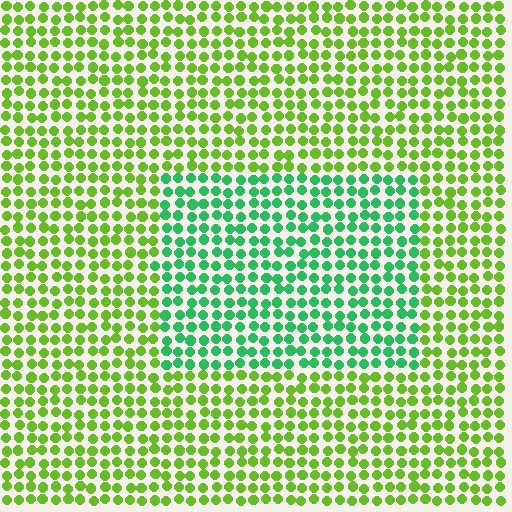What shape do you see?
I see a rectangle.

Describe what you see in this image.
The image is filled with small lime elements in a uniform arrangement. A rectangle-shaped region is visible where the elements are tinted to a slightly different hue, forming a subtle color boundary.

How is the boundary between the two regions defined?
The boundary is defined purely by a slight shift in hue (about 47 degrees). Spacing, size, and orientation are identical on both sides.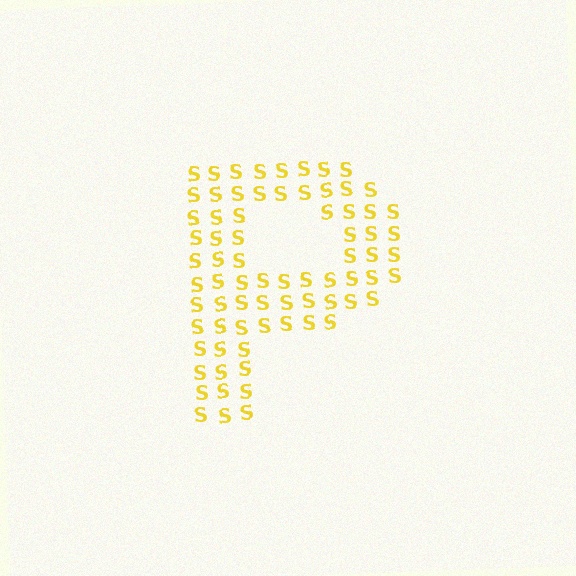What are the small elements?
The small elements are letter S's.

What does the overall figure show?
The overall figure shows the letter P.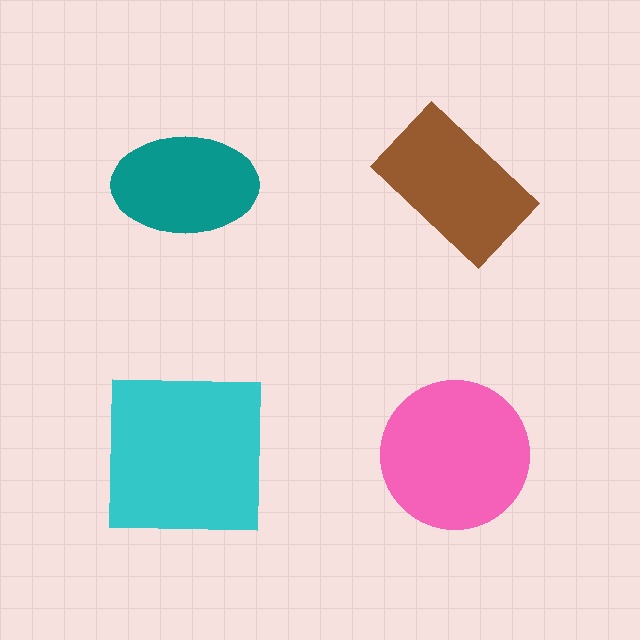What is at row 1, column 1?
A teal ellipse.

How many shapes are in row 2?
2 shapes.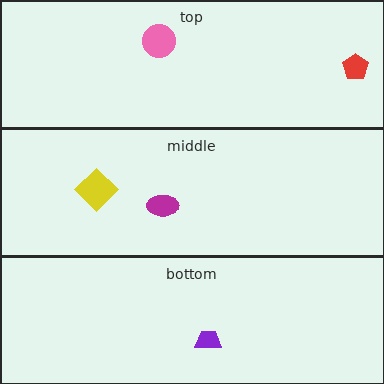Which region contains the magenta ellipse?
The middle region.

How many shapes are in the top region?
2.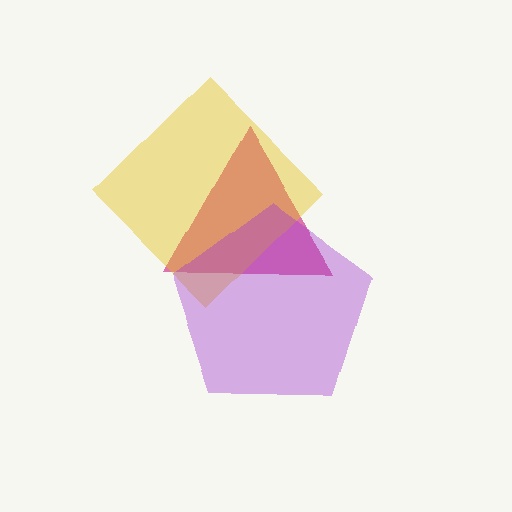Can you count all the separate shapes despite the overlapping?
Yes, there are 3 separate shapes.